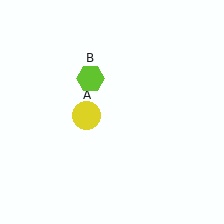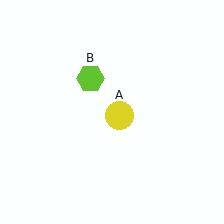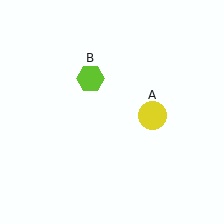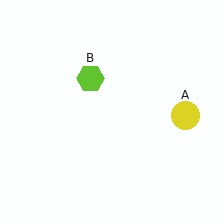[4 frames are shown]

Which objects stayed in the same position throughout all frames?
Lime hexagon (object B) remained stationary.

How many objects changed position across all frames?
1 object changed position: yellow circle (object A).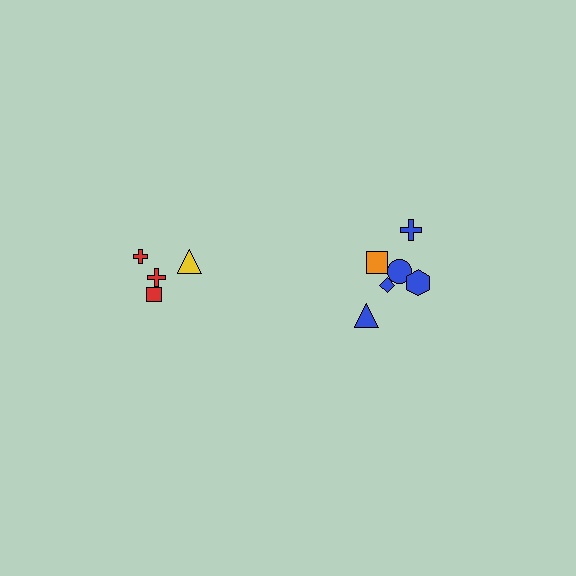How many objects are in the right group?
There are 6 objects.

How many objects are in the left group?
There are 4 objects.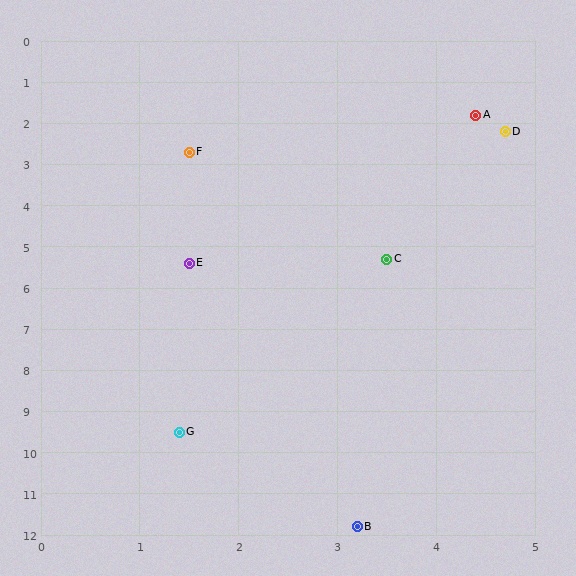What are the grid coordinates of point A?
Point A is at approximately (4.4, 1.8).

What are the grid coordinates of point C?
Point C is at approximately (3.5, 5.3).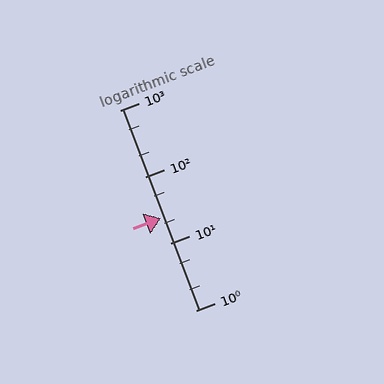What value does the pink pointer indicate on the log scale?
The pointer indicates approximately 24.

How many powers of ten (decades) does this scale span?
The scale spans 3 decades, from 1 to 1000.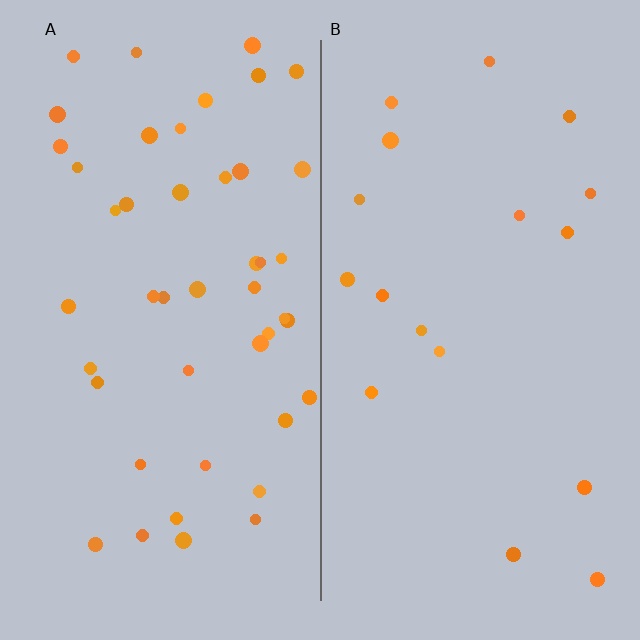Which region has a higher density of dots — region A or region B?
A (the left).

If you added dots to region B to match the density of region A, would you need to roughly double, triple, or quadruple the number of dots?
Approximately triple.